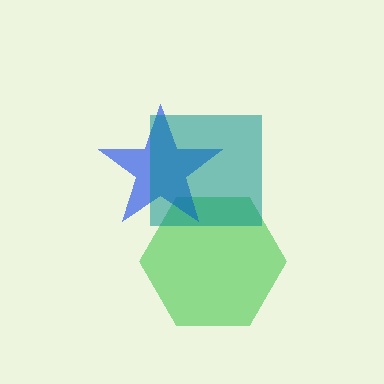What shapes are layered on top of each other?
The layered shapes are: a green hexagon, a blue star, a teal square.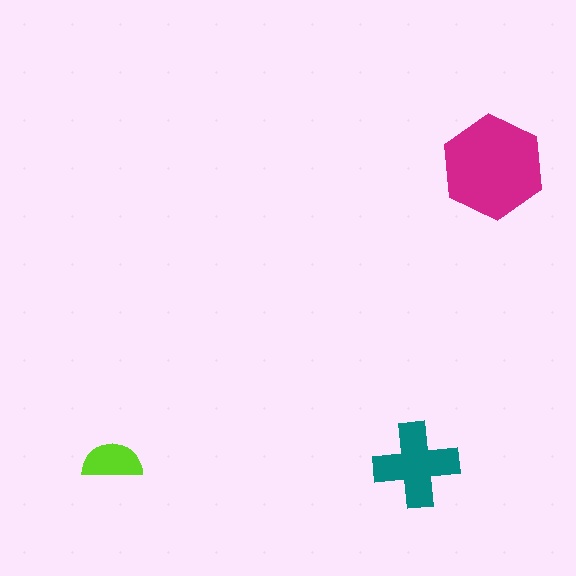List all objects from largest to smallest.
The magenta hexagon, the teal cross, the lime semicircle.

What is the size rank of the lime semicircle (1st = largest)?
3rd.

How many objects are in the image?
There are 3 objects in the image.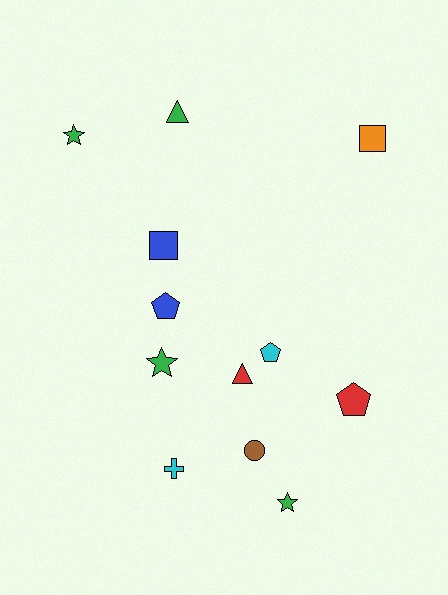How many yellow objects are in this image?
There are no yellow objects.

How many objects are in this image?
There are 12 objects.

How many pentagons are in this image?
There are 3 pentagons.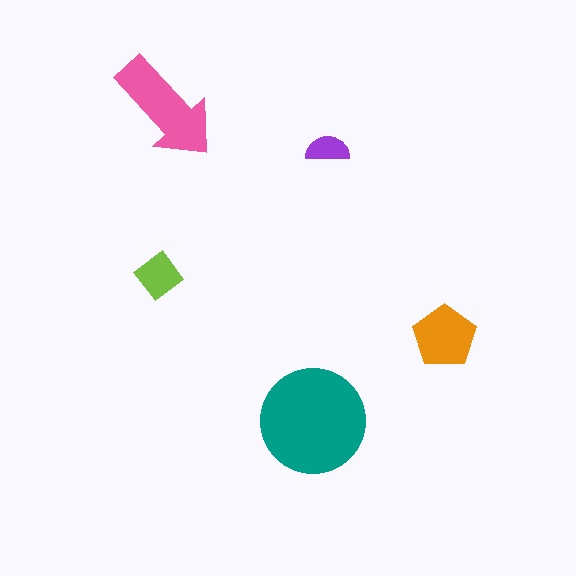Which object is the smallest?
The purple semicircle.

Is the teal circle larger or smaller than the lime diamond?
Larger.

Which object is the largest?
The teal circle.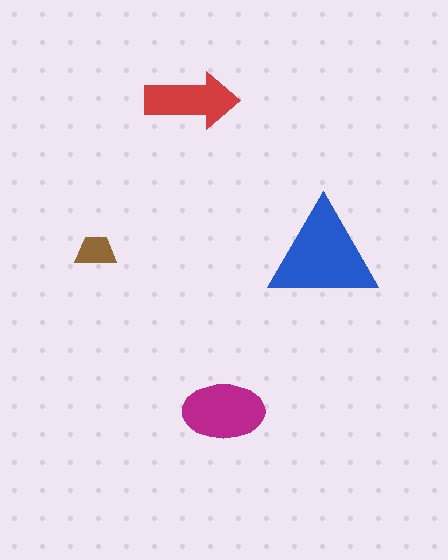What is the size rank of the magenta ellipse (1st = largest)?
2nd.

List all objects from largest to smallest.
The blue triangle, the magenta ellipse, the red arrow, the brown trapezoid.